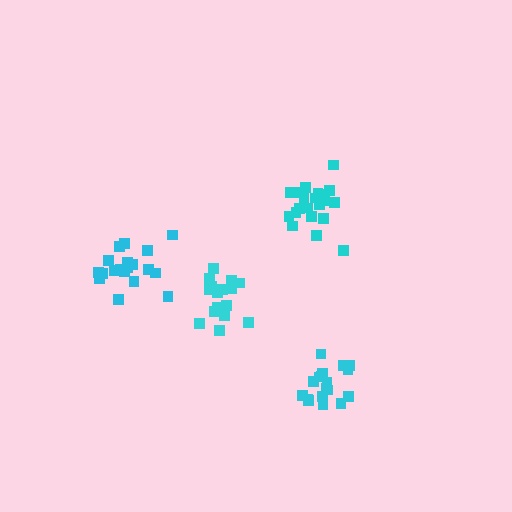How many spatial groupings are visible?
There are 4 spatial groupings.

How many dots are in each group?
Group 1: 21 dots, Group 2: 21 dots, Group 3: 16 dots, Group 4: 18 dots (76 total).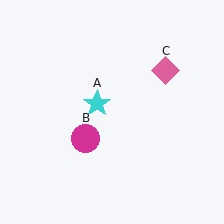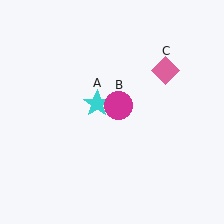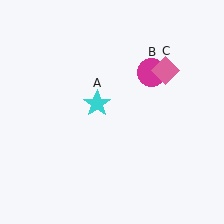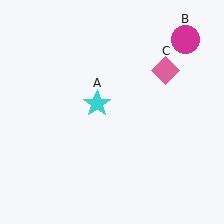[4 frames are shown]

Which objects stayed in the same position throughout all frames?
Cyan star (object A) and pink diamond (object C) remained stationary.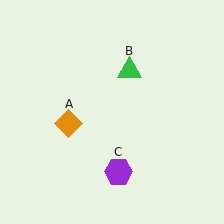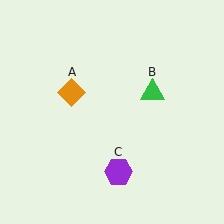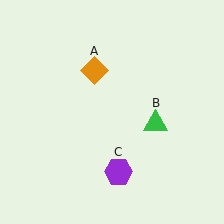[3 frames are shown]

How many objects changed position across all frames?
2 objects changed position: orange diamond (object A), green triangle (object B).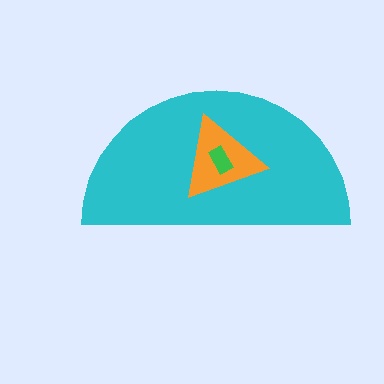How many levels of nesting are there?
3.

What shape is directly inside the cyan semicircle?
The orange triangle.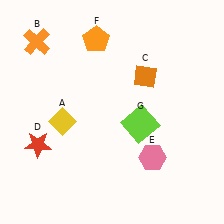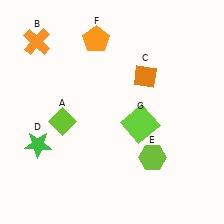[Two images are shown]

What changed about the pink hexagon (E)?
In Image 1, E is pink. In Image 2, it changed to lime.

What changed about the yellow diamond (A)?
In Image 1, A is yellow. In Image 2, it changed to lime.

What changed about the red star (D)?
In Image 1, D is red. In Image 2, it changed to green.